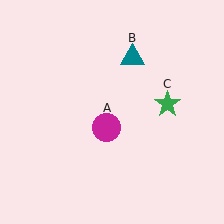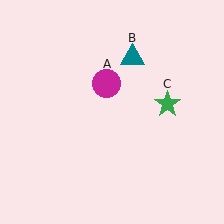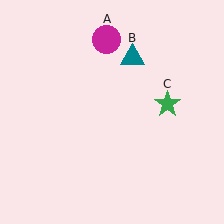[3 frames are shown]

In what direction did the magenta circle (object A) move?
The magenta circle (object A) moved up.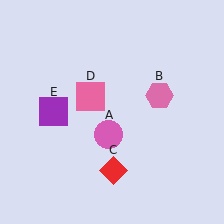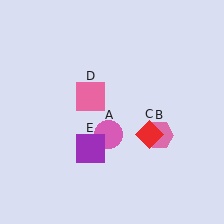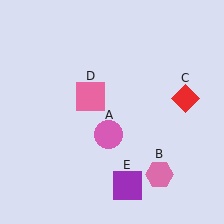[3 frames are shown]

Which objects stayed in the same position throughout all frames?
Pink circle (object A) and pink square (object D) remained stationary.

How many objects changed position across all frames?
3 objects changed position: pink hexagon (object B), red diamond (object C), purple square (object E).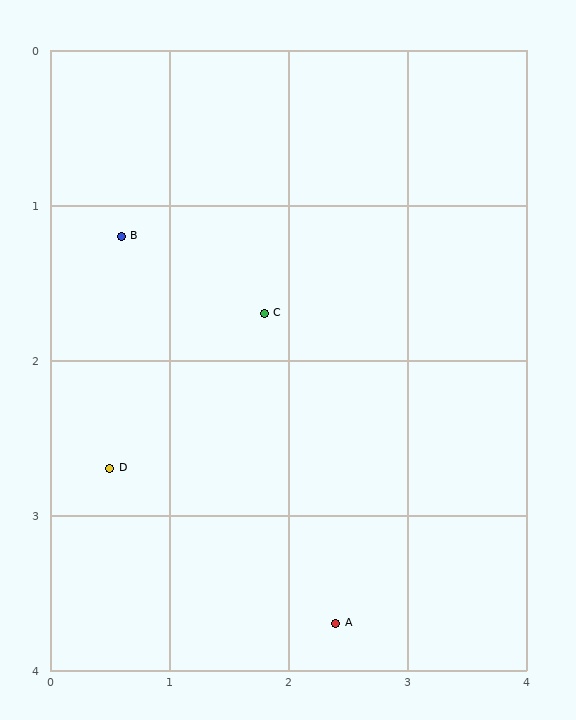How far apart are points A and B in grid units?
Points A and B are about 3.1 grid units apart.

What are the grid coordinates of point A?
Point A is at approximately (2.4, 3.7).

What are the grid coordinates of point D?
Point D is at approximately (0.5, 2.7).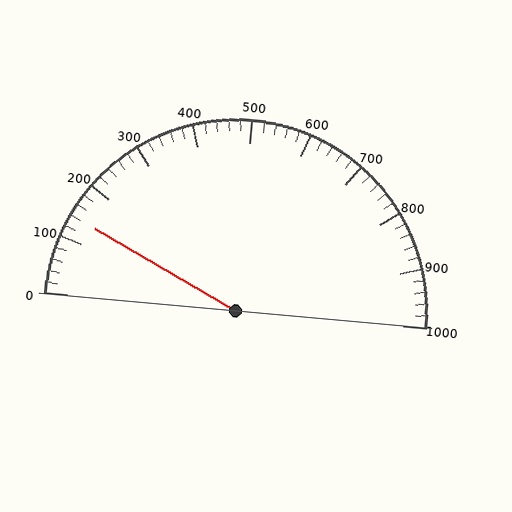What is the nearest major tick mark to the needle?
The nearest major tick mark is 100.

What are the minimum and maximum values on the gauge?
The gauge ranges from 0 to 1000.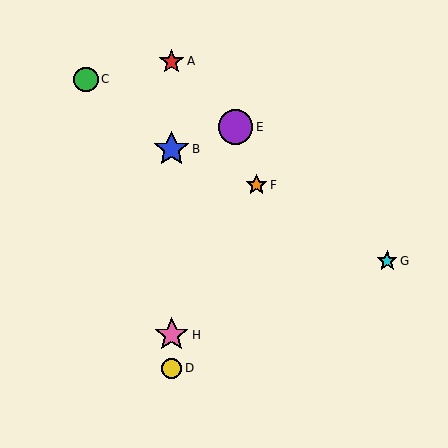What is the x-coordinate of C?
Object C is at x≈86.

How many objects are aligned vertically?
4 objects (A, B, D, H) are aligned vertically.